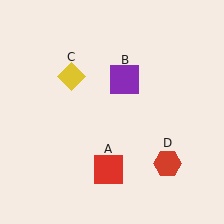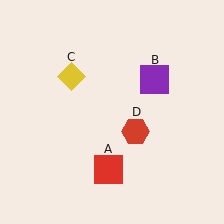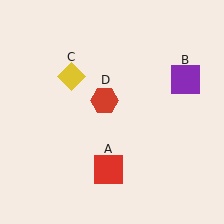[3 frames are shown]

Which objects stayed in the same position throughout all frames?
Red square (object A) and yellow diamond (object C) remained stationary.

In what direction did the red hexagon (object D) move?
The red hexagon (object D) moved up and to the left.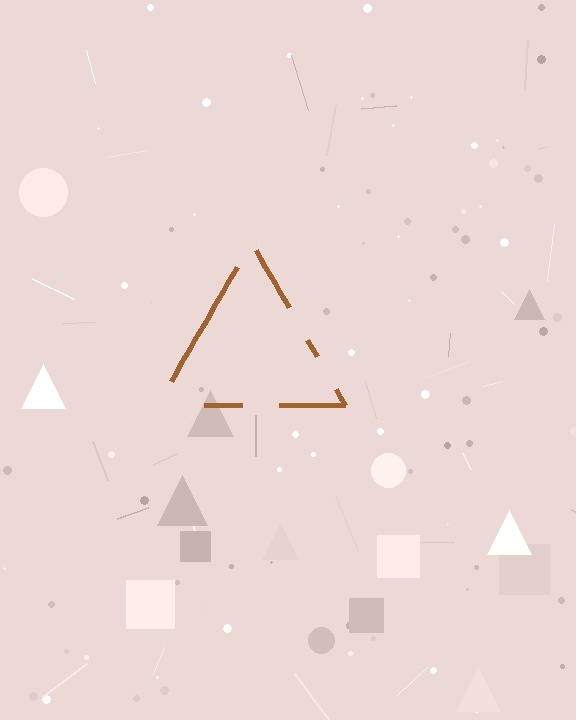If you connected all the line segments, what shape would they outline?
They would outline a triangle.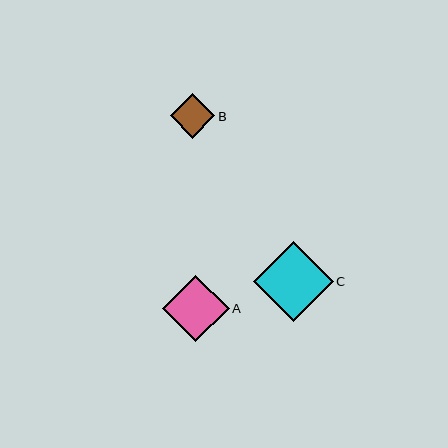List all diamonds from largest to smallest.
From largest to smallest: C, A, B.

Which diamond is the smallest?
Diamond B is the smallest with a size of approximately 45 pixels.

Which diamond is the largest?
Diamond C is the largest with a size of approximately 80 pixels.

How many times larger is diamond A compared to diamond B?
Diamond A is approximately 1.5 times the size of diamond B.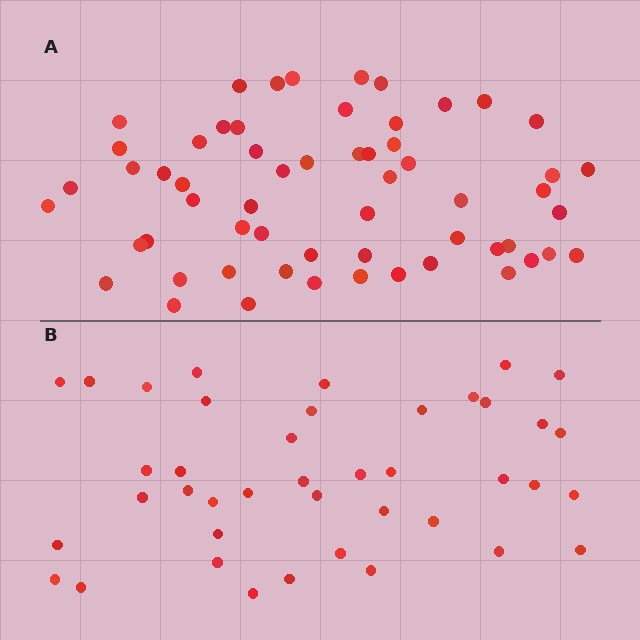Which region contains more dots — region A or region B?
Region A (the top region) has more dots.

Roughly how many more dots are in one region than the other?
Region A has approximately 20 more dots than region B.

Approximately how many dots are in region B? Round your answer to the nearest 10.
About 40 dots. (The exact count is 41, which rounds to 40.)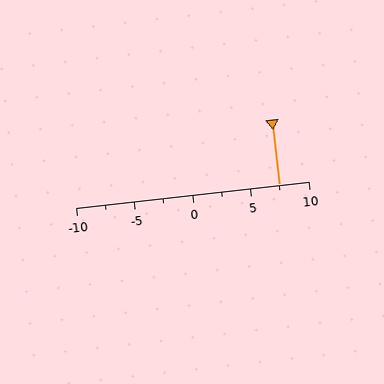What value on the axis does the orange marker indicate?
The marker indicates approximately 7.5.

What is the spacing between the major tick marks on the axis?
The major ticks are spaced 5 apart.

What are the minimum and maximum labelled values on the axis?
The axis runs from -10 to 10.